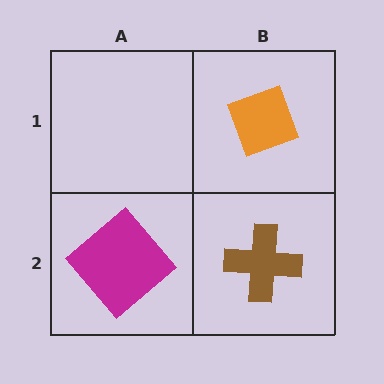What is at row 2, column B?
A brown cross.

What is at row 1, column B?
An orange diamond.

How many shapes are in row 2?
2 shapes.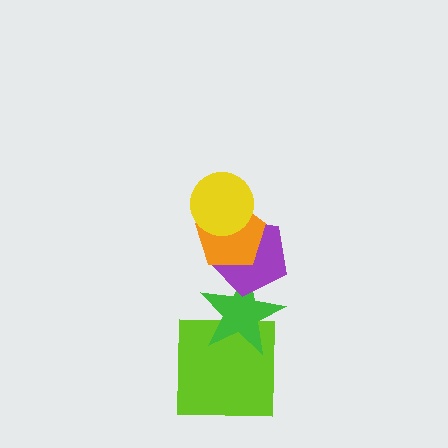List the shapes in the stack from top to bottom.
From top to bottom: the yellow circle, the orange pentagon, the purple pentagon, the green star, the lime square.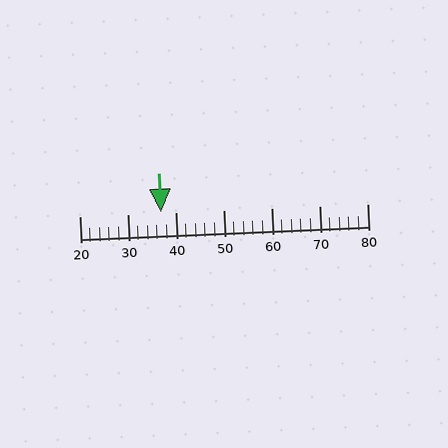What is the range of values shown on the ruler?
The ruler shows values from 20 to 80.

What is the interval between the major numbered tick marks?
The major tick marks are spaced 10 units apart.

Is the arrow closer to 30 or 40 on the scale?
The arrow is closer to 40.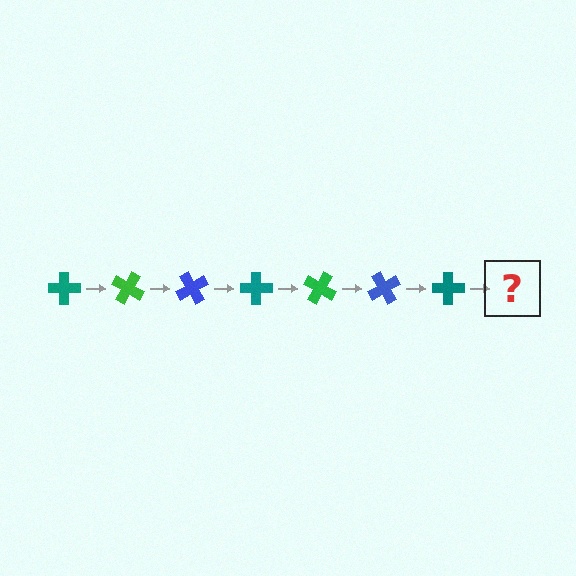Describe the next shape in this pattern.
It should be a green cross, rotated 210 degrees from the start.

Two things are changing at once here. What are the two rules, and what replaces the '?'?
The two rules are that it rotates 30 degrees each step and the color cycles through teal, green, and blue. The '?' should be a green cross, rotated 210 degrees from the start.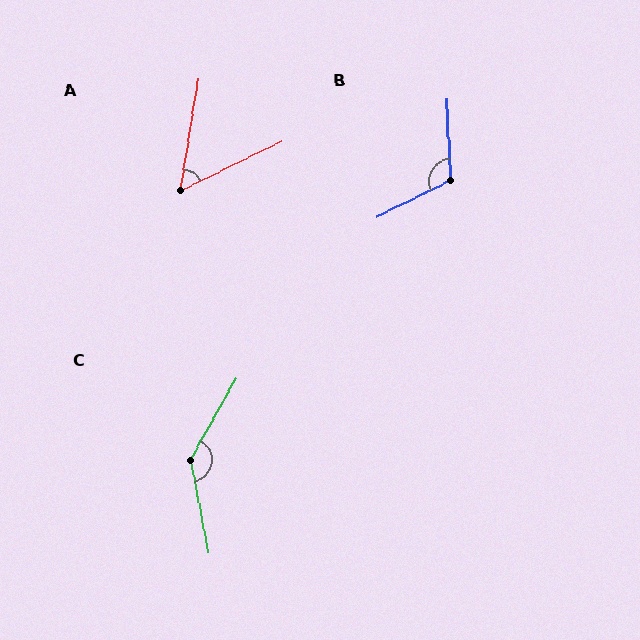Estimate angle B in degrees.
Approximately 114 degrees.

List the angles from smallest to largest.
A (54°), B (114°), C (140°).